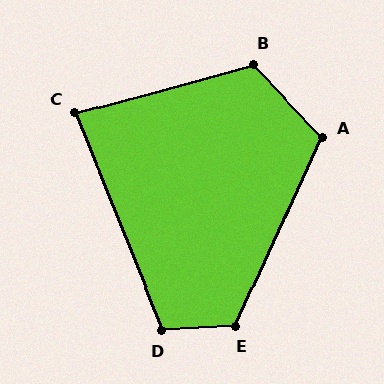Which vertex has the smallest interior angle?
C, at approximately 83 degrees.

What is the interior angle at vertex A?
Approximately 112 degrees (obtuse).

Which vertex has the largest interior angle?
B, at approximately 118 degrees.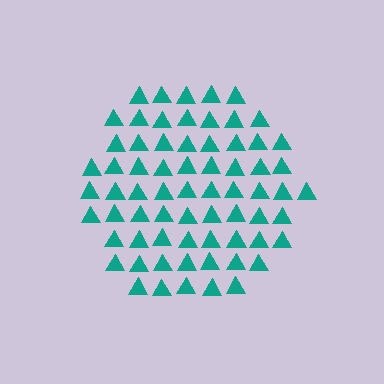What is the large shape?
The large shape is a hexagon.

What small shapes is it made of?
It is made of small triangles.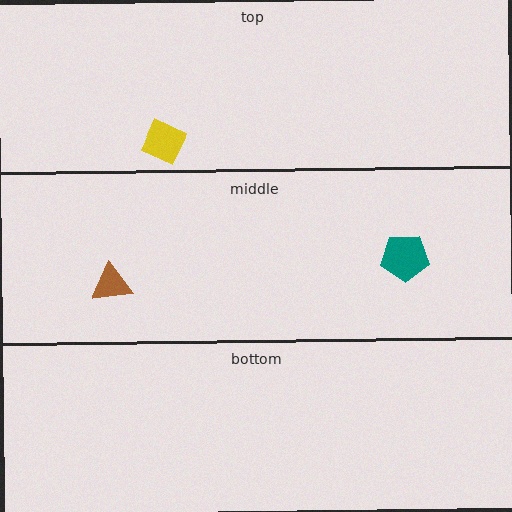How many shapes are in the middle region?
2.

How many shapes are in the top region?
1.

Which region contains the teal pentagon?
The middle region.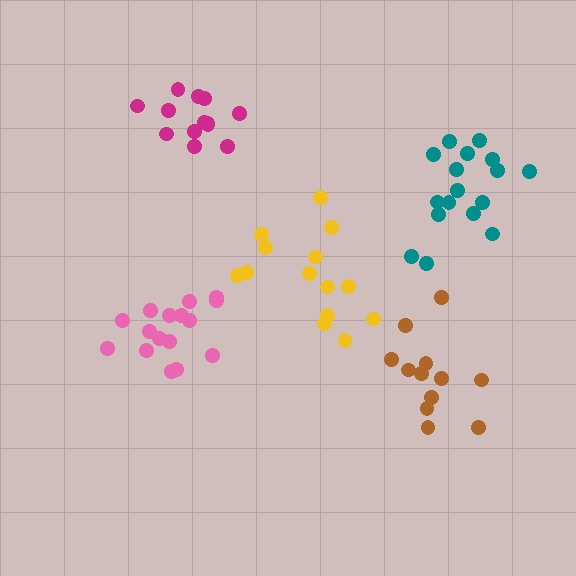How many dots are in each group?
Group 1: 14 dots, Group 2: 13 dots, Group 3: 17 dots, Group 4: 12 dots, Group 5: 16 dots (72 total).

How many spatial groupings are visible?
There are 5 spatial groupings.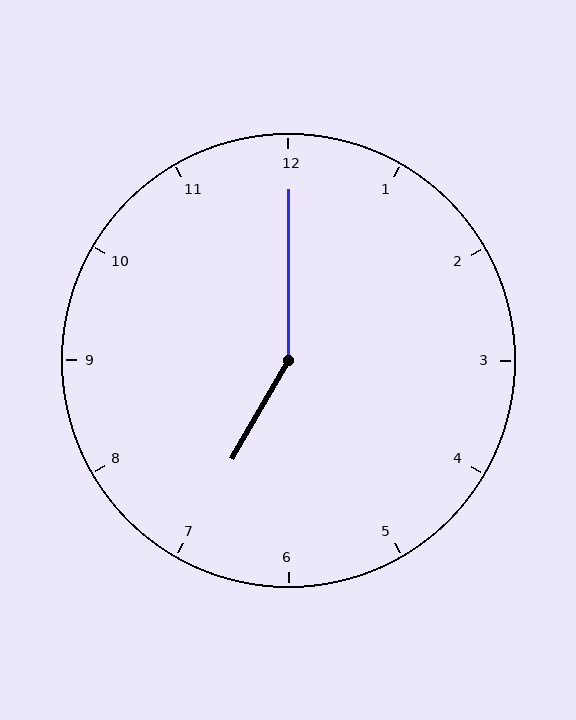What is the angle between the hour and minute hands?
Approximately 150 degrees.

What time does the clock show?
7:00.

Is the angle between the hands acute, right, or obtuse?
It is obtuse.